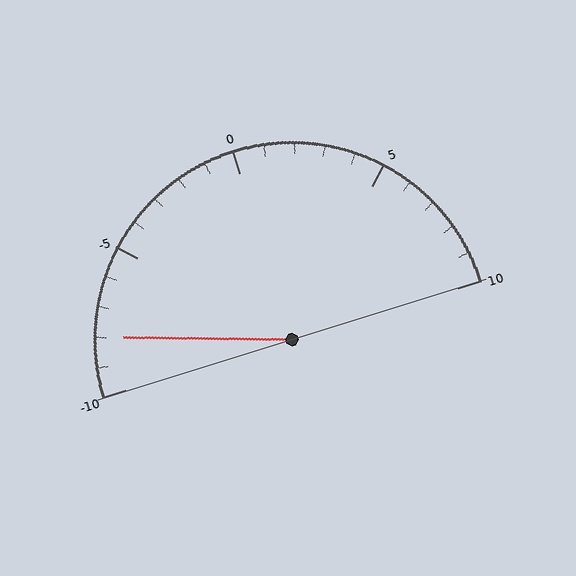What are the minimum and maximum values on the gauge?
The gauge ranges from -10 to 10.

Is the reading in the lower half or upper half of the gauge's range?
The reading is in the lower half of the range (-10 to 10).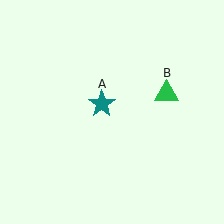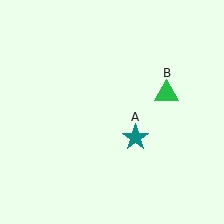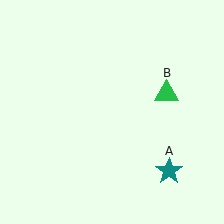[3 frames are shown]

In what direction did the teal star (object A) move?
The teal star (object A) moved down and to the right.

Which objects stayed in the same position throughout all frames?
Green triangle (object B) remained stationary.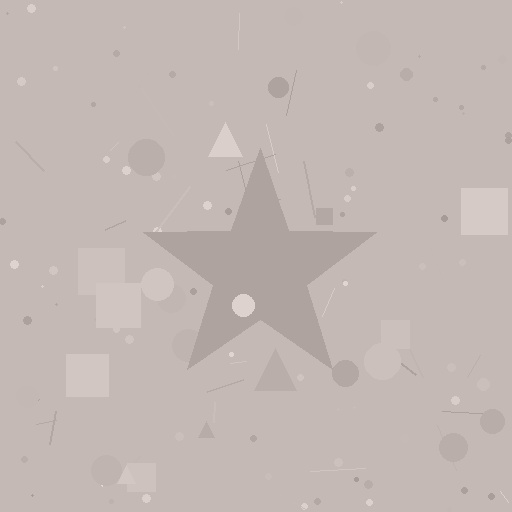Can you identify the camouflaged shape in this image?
The camouflaged shape is a star.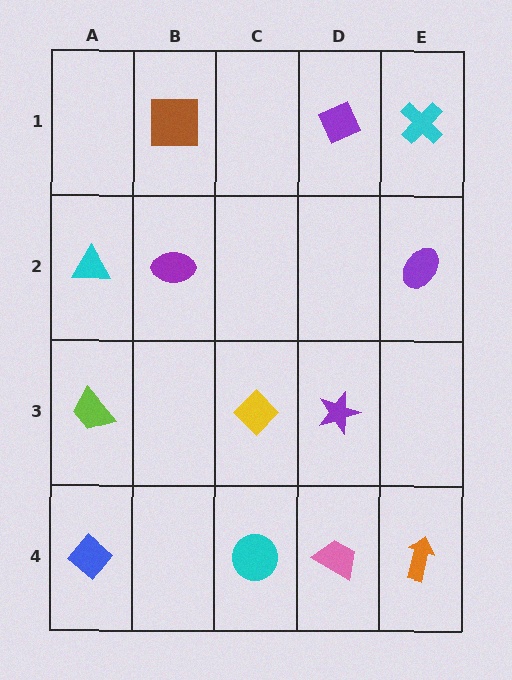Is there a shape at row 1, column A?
No, that cell is empty.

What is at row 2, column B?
A purple ellipse.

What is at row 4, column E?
An orange arrow.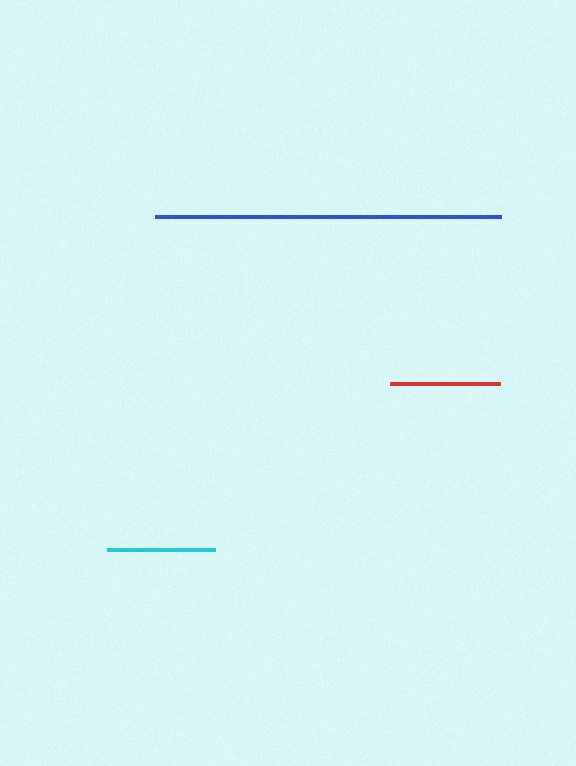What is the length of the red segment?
The red segment is approximately 110 pixels long.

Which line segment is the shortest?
The cyan line is the shortest at approximately 108 pixels.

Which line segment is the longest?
The blue line is the longest at approximately 346 pixels.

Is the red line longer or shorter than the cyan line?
The red line is longer than the cyan line.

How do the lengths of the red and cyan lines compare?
The red and cyan lines are approximately the same length.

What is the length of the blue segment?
The blue segment is approximately 346 pixels long.